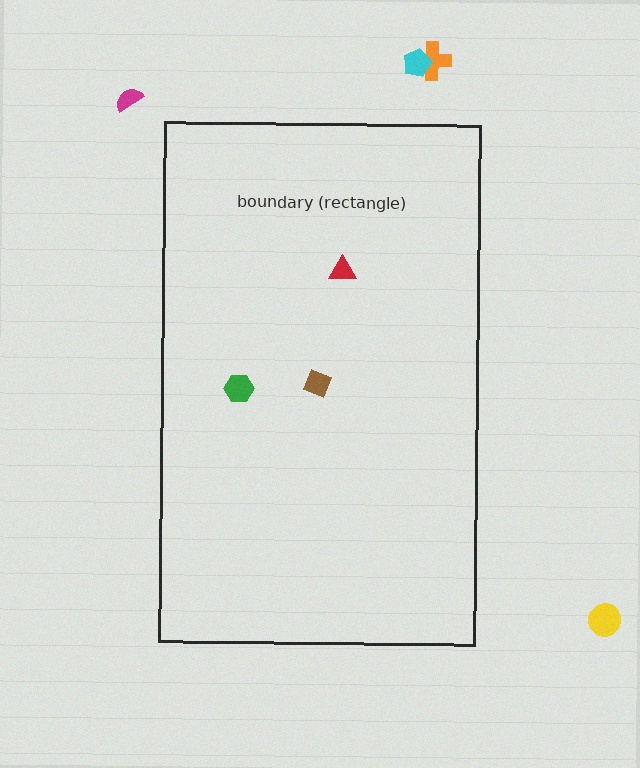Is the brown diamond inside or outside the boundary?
Inside.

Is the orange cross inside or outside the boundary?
Outside.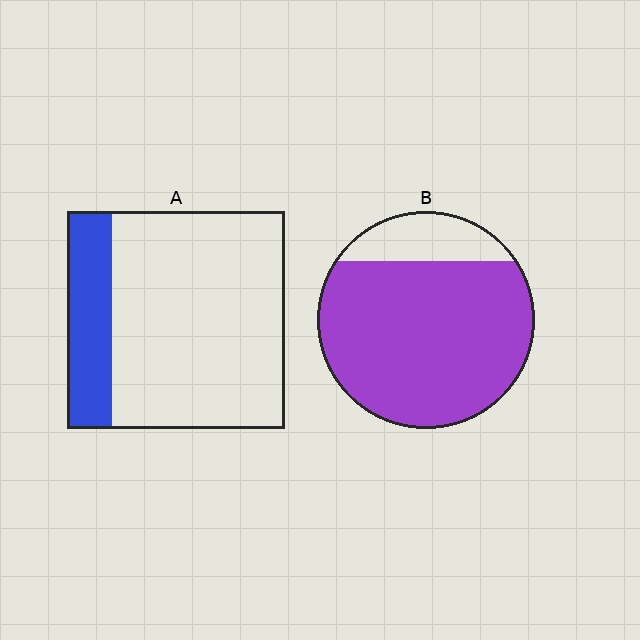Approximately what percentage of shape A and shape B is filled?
A is approximately 20% and B is approximately 85%.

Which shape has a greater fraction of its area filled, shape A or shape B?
Shape B.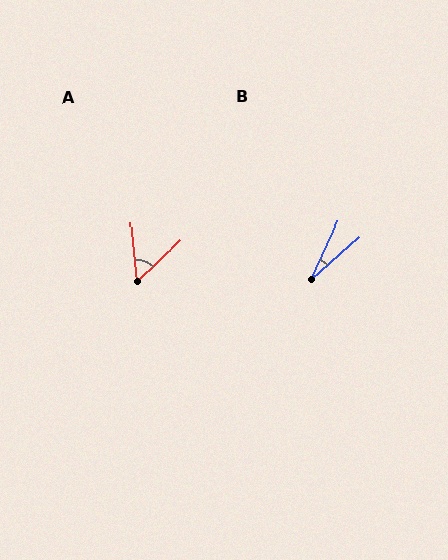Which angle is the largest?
A, at approximately 52 degrees.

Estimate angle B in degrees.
Approximately 24 degrees.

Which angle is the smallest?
B, at approximately 24 degrees.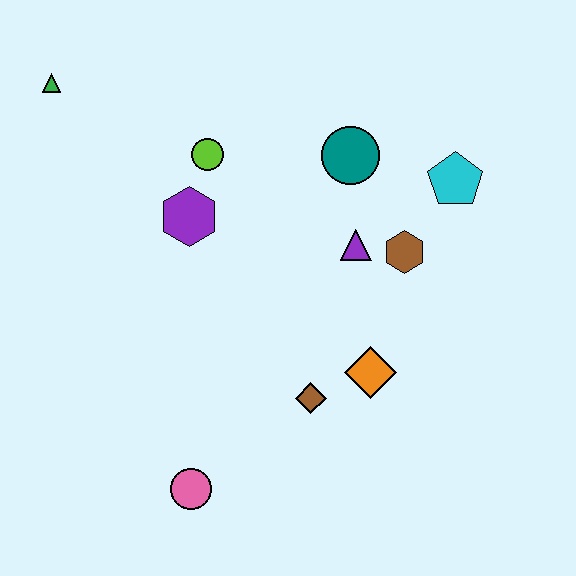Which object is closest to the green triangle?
The lime circle is closest to the green triangle.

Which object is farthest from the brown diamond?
The green triangle is farthest from the brown diamond.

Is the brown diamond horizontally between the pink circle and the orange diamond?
Yes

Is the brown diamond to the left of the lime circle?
No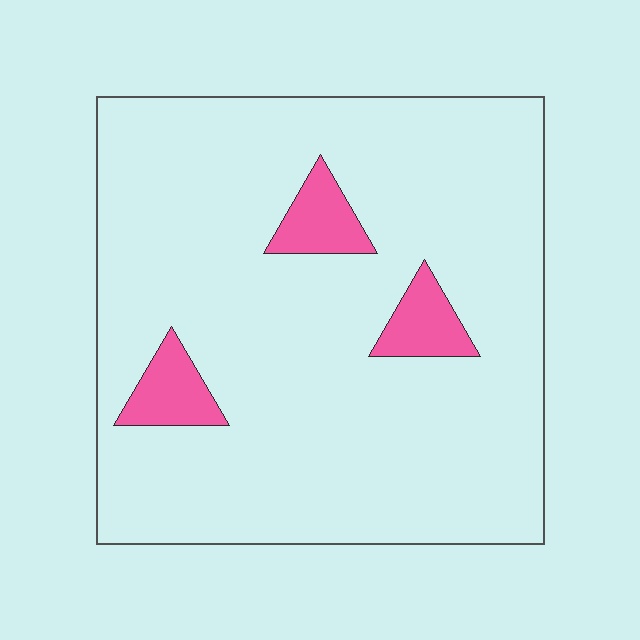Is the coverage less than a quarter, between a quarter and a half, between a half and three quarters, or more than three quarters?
Less than a quarter.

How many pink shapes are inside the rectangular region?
3.